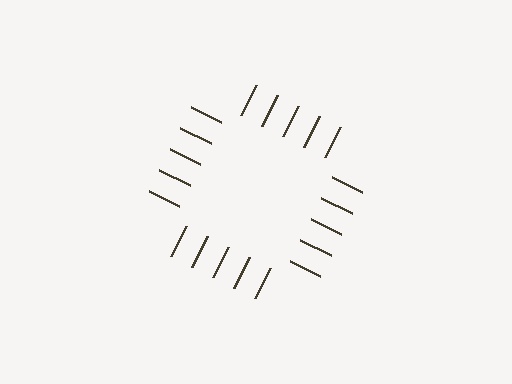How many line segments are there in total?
20 — 5 along each of the 4 edges.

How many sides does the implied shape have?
4 sides — the line-ends trace a square.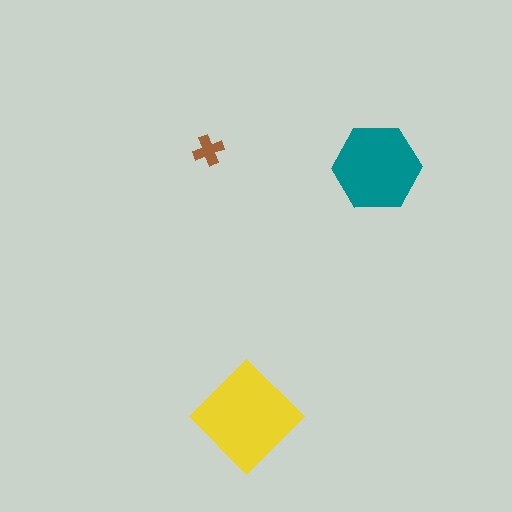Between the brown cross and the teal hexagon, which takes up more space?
The teal hexagon.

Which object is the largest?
The yellow diamond.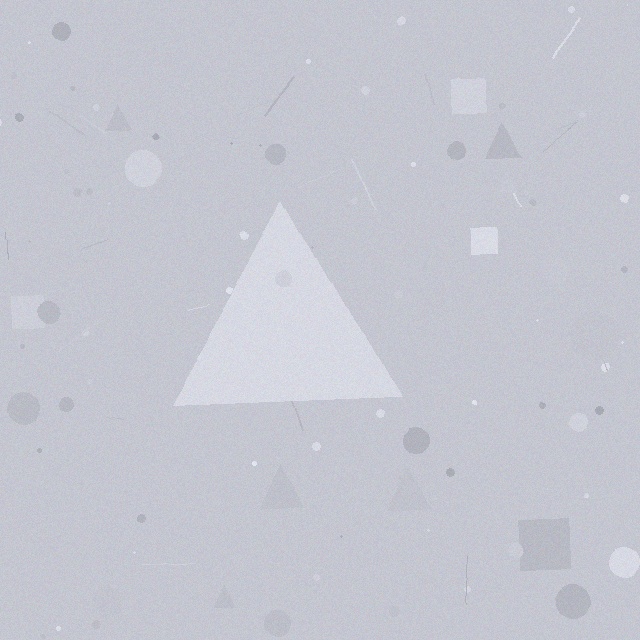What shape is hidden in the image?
A triangle is hidden in the image.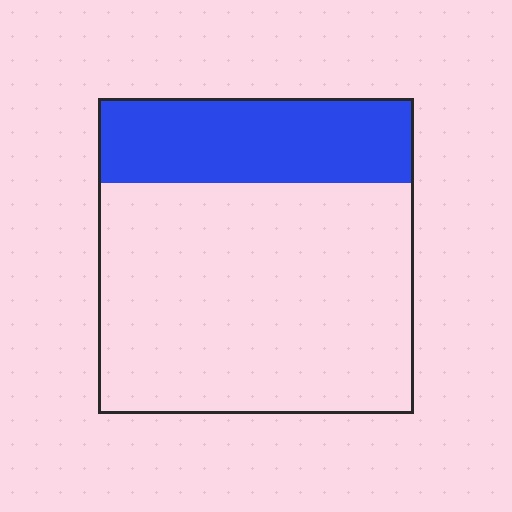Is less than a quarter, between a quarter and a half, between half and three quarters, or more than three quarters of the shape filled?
Between a quarter and a half.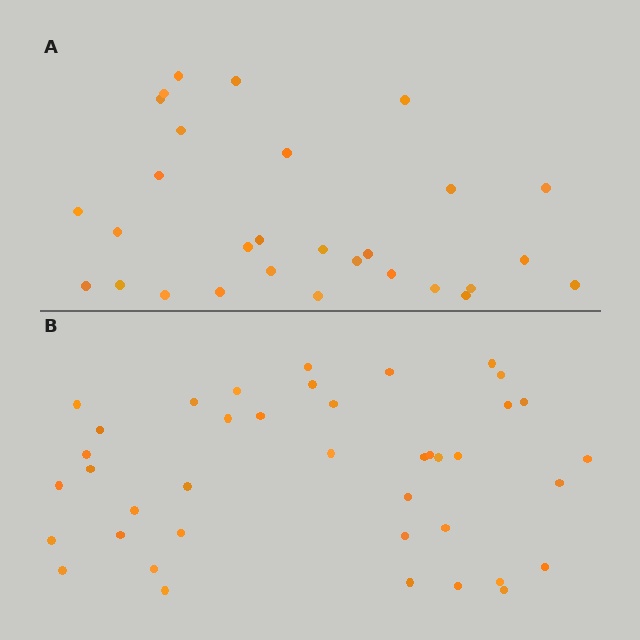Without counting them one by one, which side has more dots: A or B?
Region B (the bottom region) has more dots.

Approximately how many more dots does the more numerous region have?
Region B has roughly 12 or so more dots than region A.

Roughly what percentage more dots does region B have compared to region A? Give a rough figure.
About 40% more.